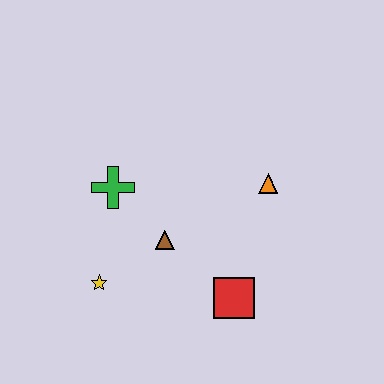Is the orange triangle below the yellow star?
No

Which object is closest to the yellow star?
The brown triangle is closest to the yellow star.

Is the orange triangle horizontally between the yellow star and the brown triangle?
No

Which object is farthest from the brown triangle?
The orange triangle is farthest from the brown triangle.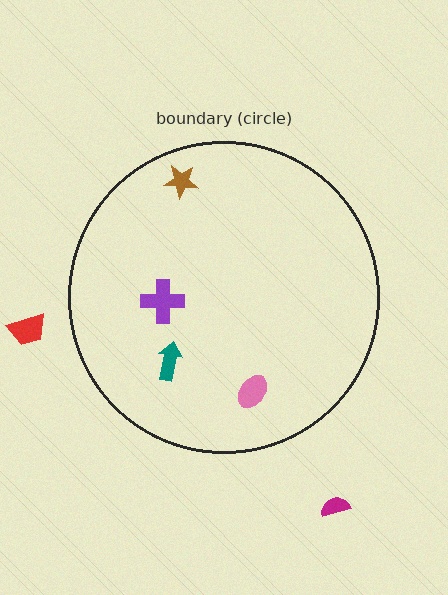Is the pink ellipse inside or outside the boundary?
Inside.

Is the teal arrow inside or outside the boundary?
Inside.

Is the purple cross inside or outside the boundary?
Inside.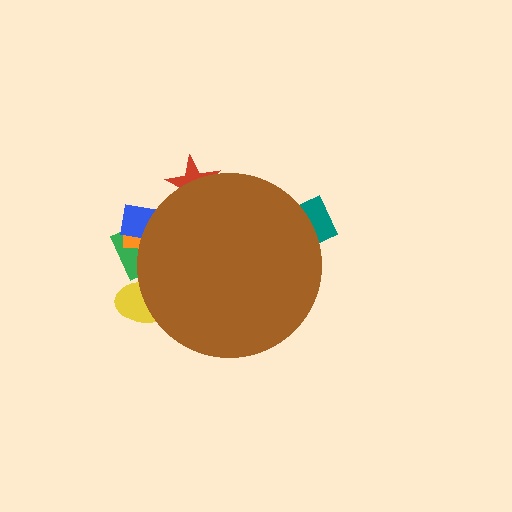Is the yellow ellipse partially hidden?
Yes, the yellow ellipse is partially hidden behind the brown circle.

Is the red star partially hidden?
Yes, the red star is partially hidden behind the brown circle.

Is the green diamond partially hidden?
Yes, the green diamond is partially hidden behind the brown circle.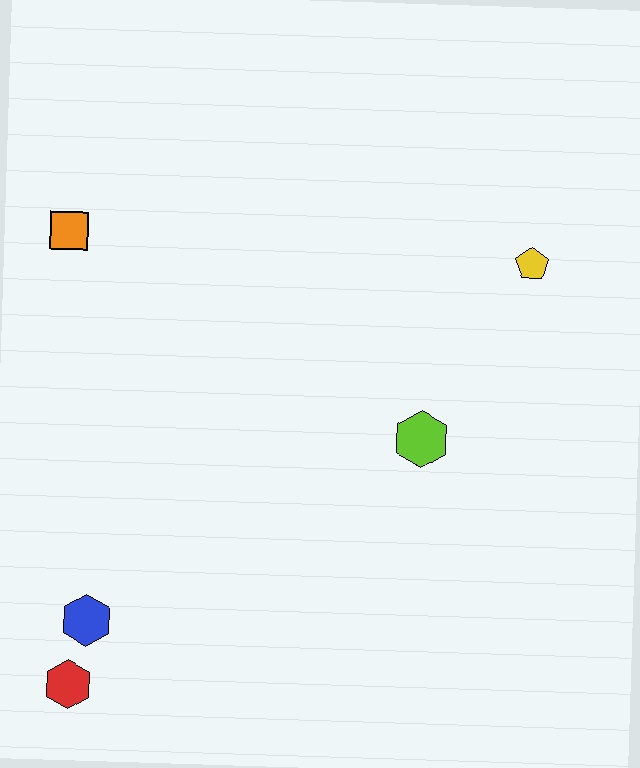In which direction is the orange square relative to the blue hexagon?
The orange square is above the blue hexagon.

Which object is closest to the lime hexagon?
The yellow pentagon is closest to the lime hexagon.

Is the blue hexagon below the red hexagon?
No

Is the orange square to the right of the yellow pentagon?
No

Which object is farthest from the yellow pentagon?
The red hexagon is farthest from the yellow pentagon.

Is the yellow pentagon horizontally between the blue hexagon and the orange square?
No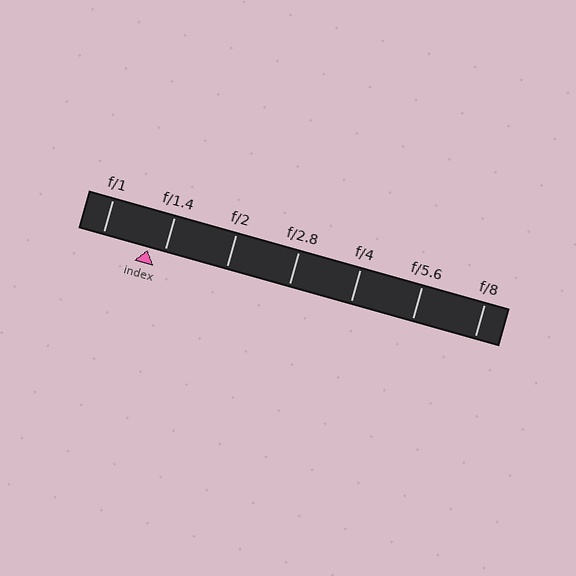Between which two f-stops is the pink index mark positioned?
The index mark is between f/1 and f/1.4.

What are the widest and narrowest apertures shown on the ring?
The widest aperture shown is f/1 and the narrowest is f/8.